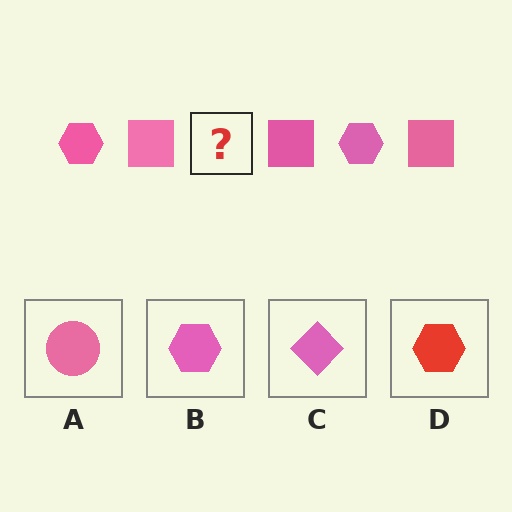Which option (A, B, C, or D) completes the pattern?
B.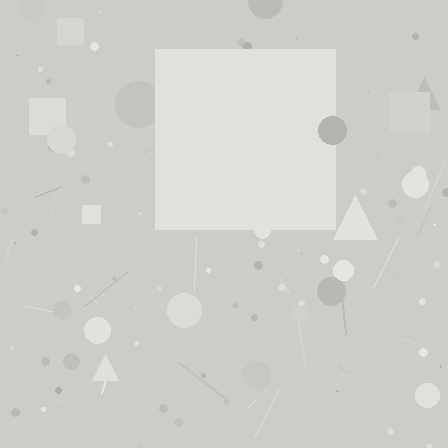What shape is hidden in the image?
A square is hidden in the image.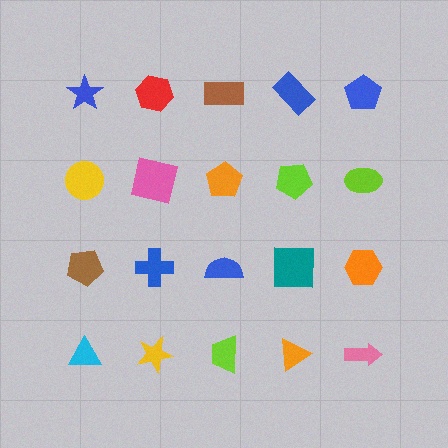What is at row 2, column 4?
A lime pentagon.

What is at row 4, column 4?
An orange triangle.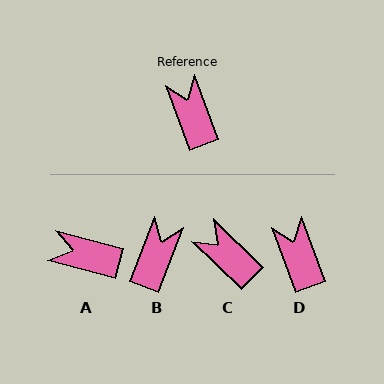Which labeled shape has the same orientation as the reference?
D.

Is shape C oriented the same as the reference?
No, it is off by about 26 degrees.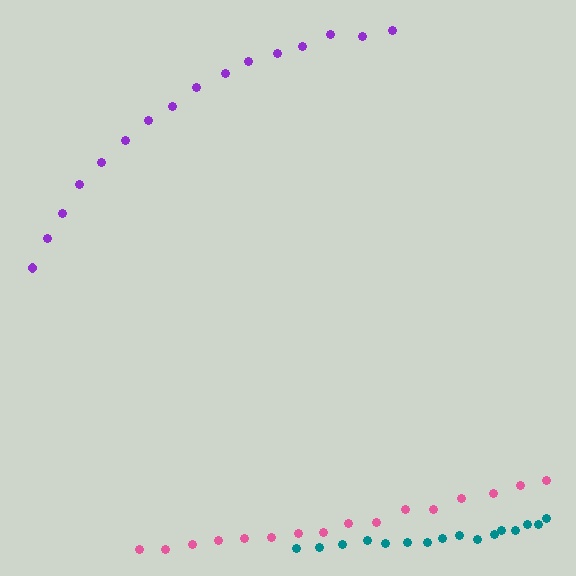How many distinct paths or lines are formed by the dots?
There are 3 distinct paths.